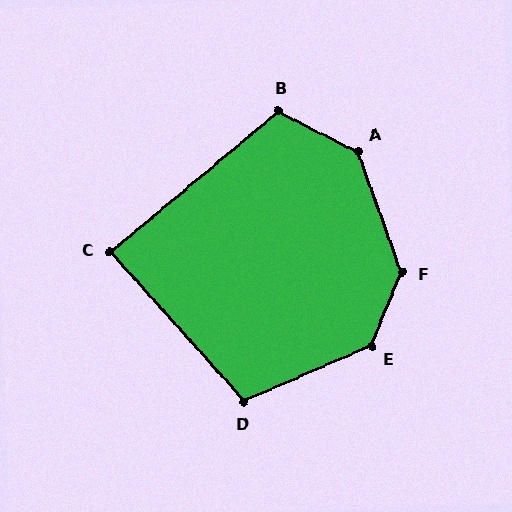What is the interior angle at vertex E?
Approximately 136 degrees (obtuse).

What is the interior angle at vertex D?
Approximately 108 degrees (obtuse).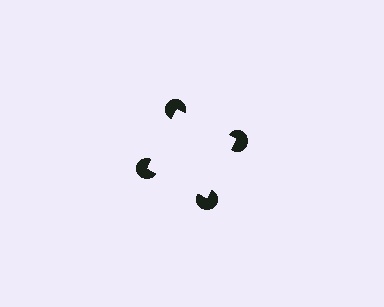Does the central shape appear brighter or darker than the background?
It typically appears slightly brighter than the background, even though no actual brightness change is drawn.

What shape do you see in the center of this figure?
An illusory square — its edges are inferred from the aligned wedge cuts in the pac-man discs, not physically drawn.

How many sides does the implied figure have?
4 sides.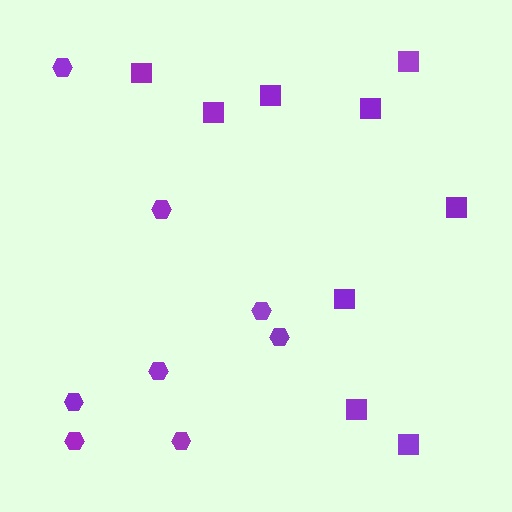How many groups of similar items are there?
There are 2 groups: one group of hexagons (8) and one group of squares (9).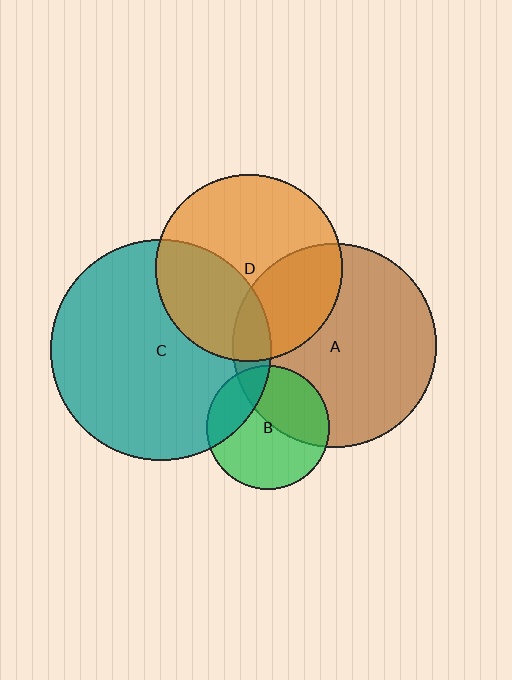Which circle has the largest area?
Circle C (teal).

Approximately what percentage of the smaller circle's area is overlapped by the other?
Approximately 35%.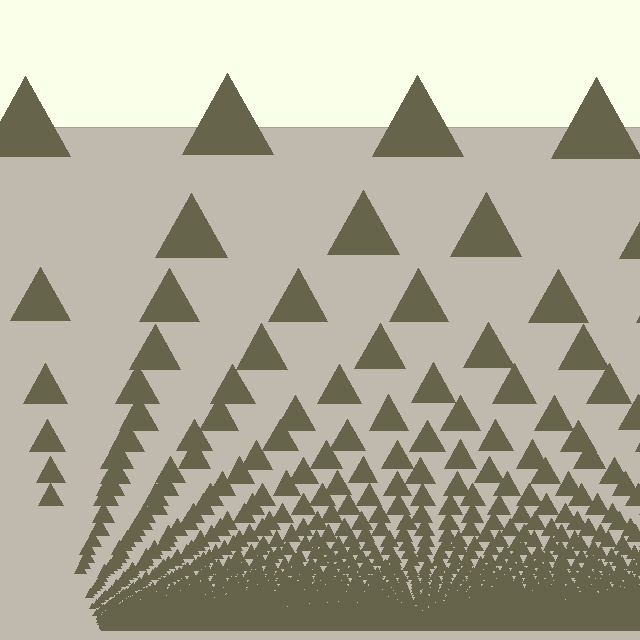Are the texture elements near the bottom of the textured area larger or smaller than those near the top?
Smaller. The gradient is inverted — elements near the bottom are smaller and denser.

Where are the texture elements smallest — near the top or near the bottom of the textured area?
Near the bottom.